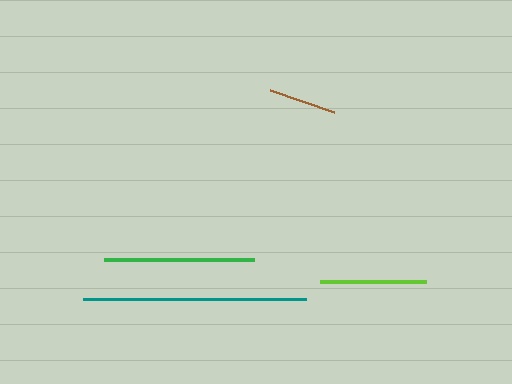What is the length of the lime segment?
The lime segment is approximately 106 pixels long.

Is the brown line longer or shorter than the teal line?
The teal line is longer than the brown line.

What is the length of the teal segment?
The teal segment is approximately 223 pixels long.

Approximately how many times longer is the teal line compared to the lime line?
The teal line is approximately 2.1 times the length of the lime line.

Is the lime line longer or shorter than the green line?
The green line is longer than the lime line.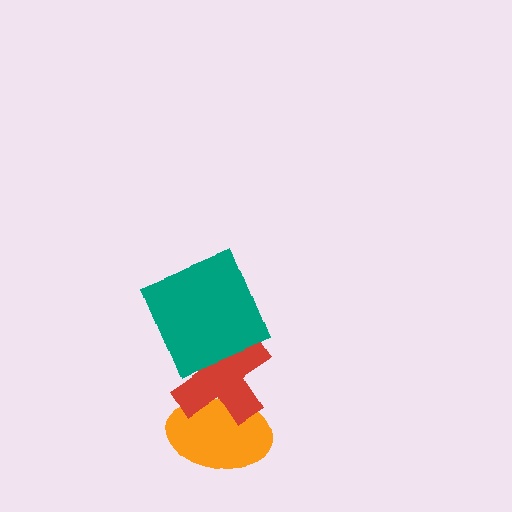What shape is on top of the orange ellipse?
The red cross is on top of the orange ellipse.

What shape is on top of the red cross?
The teal square is on top of the red cross.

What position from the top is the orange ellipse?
The orange ellipse is 3rd from the top.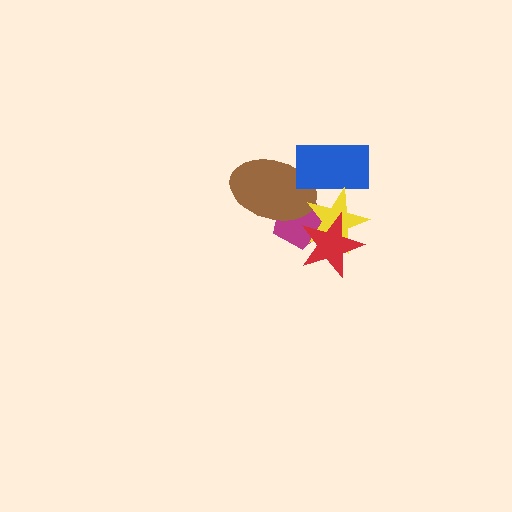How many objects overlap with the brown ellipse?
3 objects overlap with the brown ellipse.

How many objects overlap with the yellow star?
4 objects overlap with the yellow star.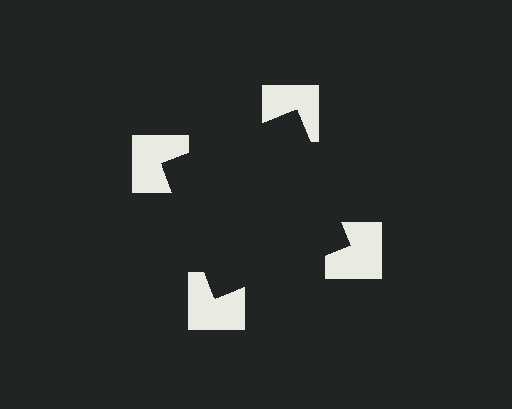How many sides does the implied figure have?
4 sides.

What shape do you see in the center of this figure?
An illusory square — its edges are inferred from the aligned wedge cuts in the notched squares, not physically drawn.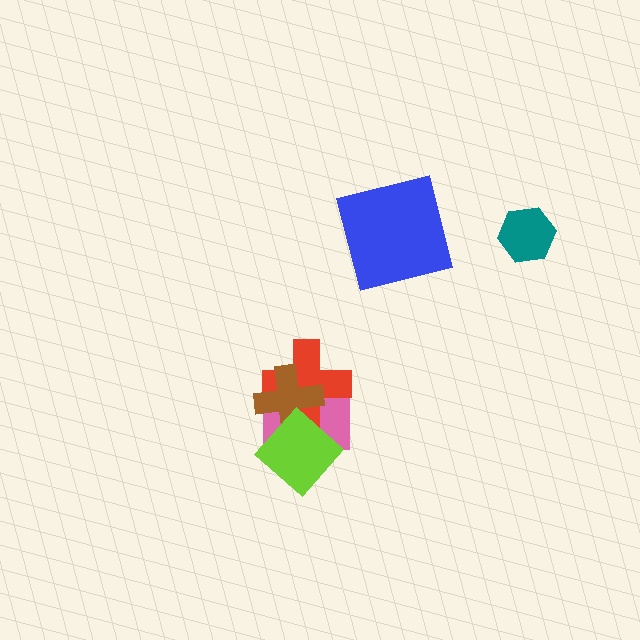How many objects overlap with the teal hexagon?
0 objects overlap with the teal hexagon.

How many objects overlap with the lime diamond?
3 objects overlap with the lime diamond.